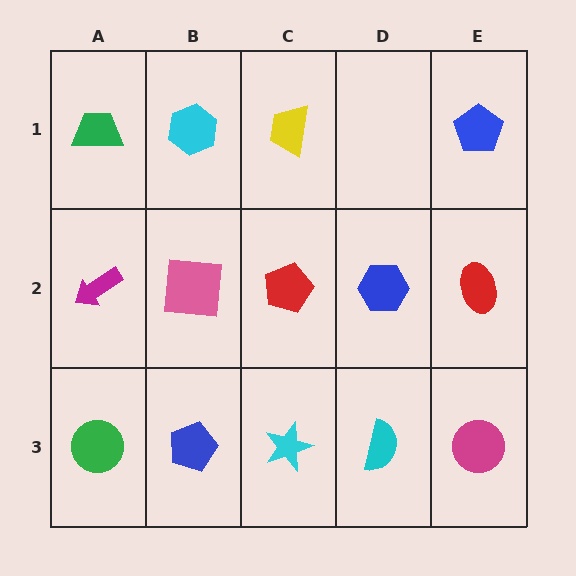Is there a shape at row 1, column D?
No, that cell is empty.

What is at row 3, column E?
A magenta circle.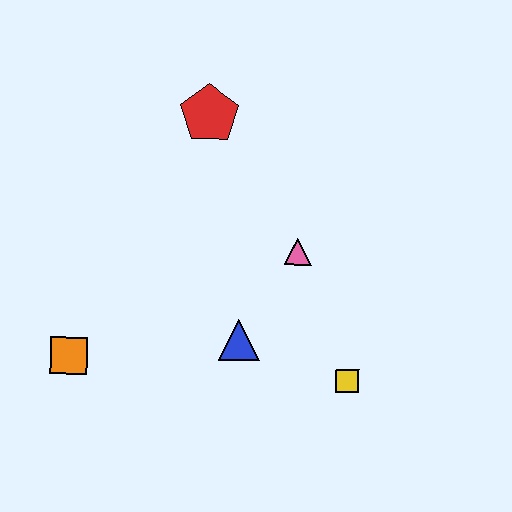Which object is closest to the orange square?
The blue triangle is closest to the orange square.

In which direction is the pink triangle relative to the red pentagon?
The pink triangle is below the red pentagon.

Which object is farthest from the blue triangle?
The red pentagon is farthest from the blue triangle.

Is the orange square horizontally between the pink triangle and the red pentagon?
No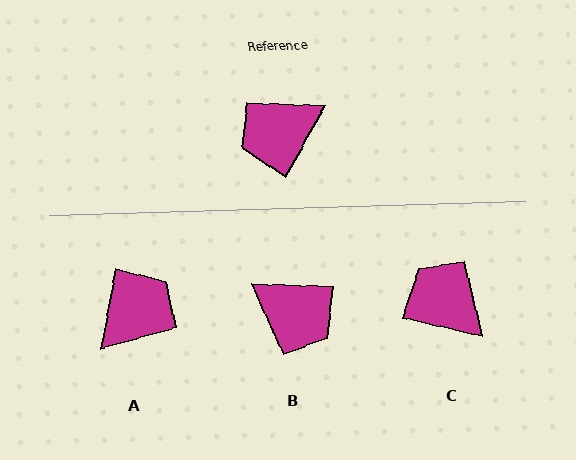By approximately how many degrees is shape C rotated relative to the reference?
Approximately 75 degrees clockwise.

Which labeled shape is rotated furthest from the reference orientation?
A, about 162 degrees away.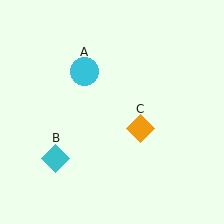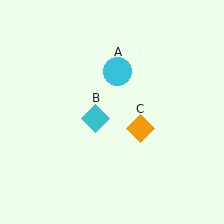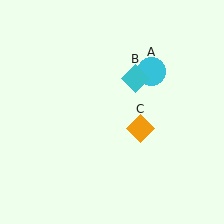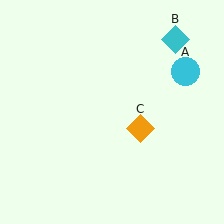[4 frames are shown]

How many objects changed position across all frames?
2 objects changed position: cyan circle (object A), cyan diamond (object B).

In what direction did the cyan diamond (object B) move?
The cyan diamond (object B) moved up and to the right.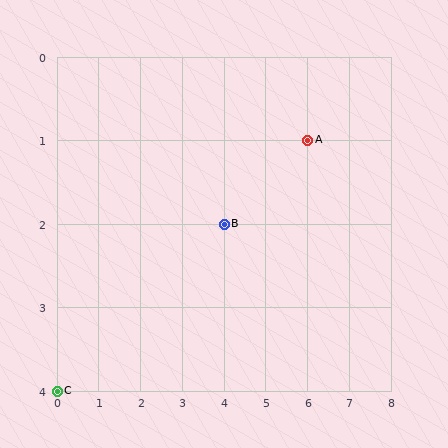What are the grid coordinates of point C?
Point C is at grid coordinates (0, 4).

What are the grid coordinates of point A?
Point A is at grid coordinates (6, 1).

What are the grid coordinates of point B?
Point B is at grid coordinates (4, 2).